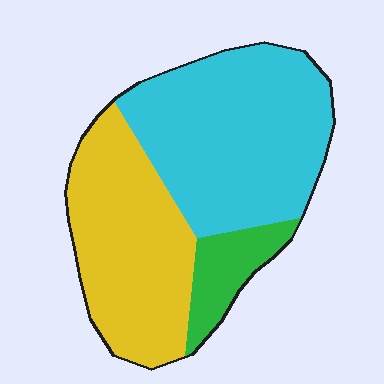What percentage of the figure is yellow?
Yellow covers roughly 40% of the figure.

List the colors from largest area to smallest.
From largest to smallest: cyan, yellow, green.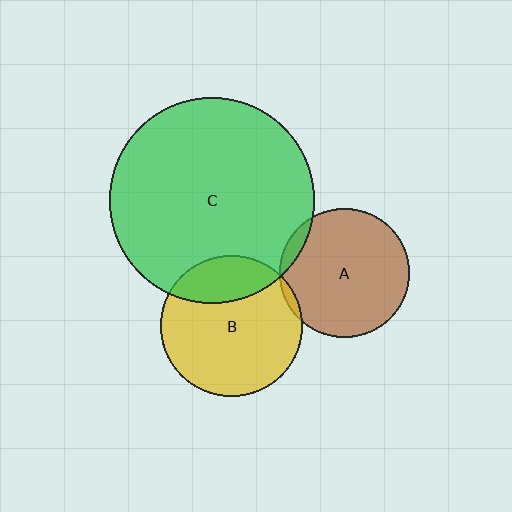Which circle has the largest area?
Circle C (green).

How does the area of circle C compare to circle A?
Approximately 2.5 times.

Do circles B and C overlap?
Yes.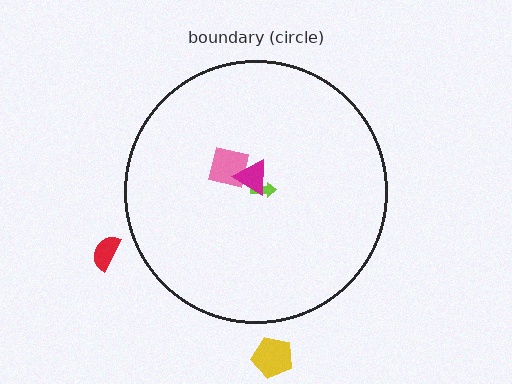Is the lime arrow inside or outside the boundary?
Inside.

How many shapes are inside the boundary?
3 inside, 2 outside.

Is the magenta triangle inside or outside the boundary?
Inside.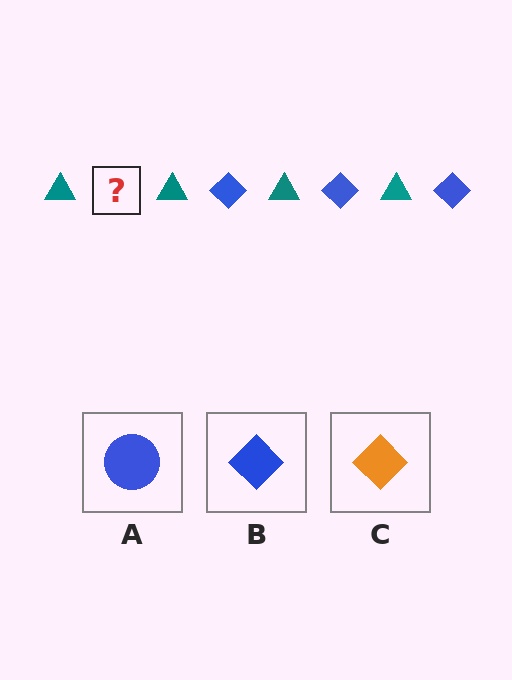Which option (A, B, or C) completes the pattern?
B.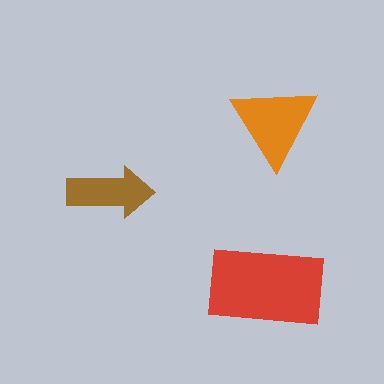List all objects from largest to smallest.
The red rectangle, the orange triangle, the brown arrow.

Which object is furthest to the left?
The brown arrow is leftmost.